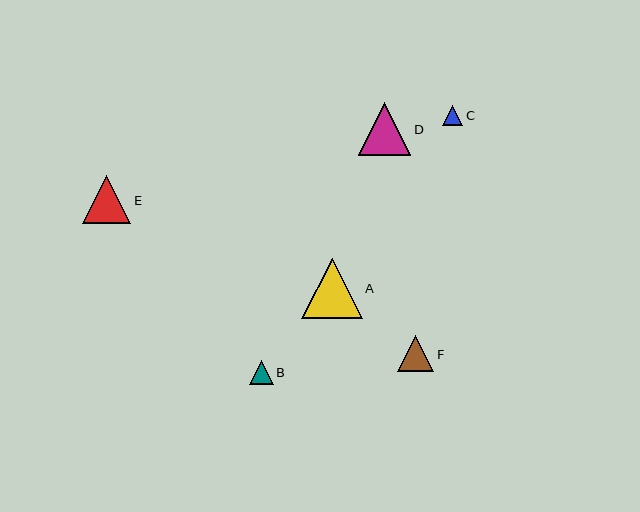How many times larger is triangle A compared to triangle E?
Triangle A is approximately 1.2 times the size of triangle E.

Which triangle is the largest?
Triangle A is the largest with a size of approximately 61 pixels.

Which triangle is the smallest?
Triangle C is the smallest with a size of approximately 21 pixels.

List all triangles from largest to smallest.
From largest to smallest: A, D, E, F, B, C.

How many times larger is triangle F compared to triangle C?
Triangle F is approximately 1.7 times the size of triangle C.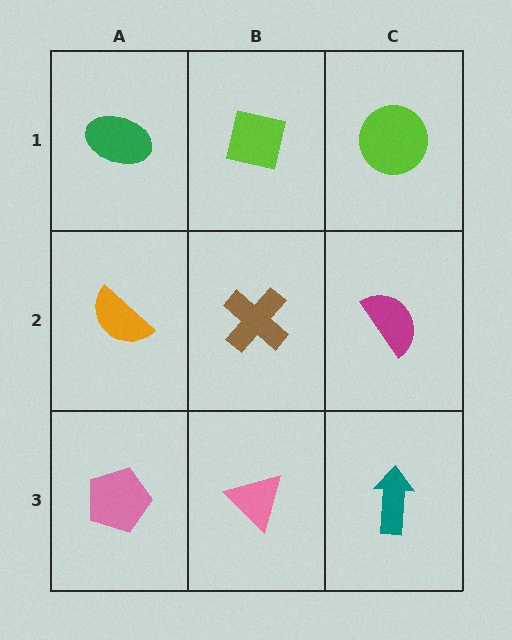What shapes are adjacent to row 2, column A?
A green ellipse (row 1, column A), a pink pentagon (row 3, column A), a brown cross (row 2, column B).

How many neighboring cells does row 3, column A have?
2.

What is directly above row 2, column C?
A lime circle.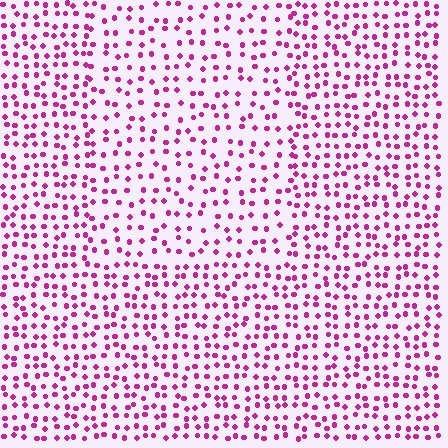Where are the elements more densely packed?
The elements are more densely packed outside the rectangle boundary.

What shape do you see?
I see a rectangle.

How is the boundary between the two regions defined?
The boundary is defined by a change in element density (approximately 1.5x ratio). All elements are the same color, size, and shape.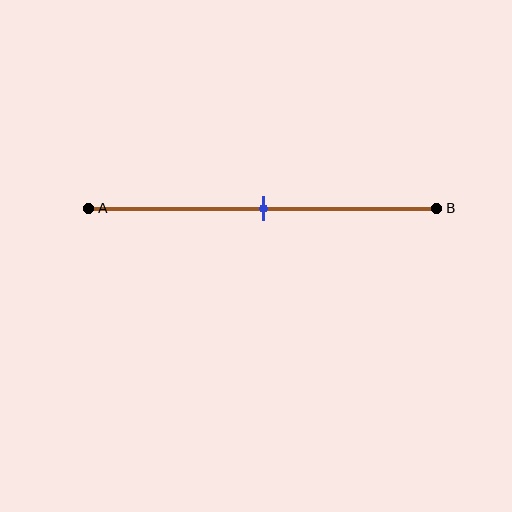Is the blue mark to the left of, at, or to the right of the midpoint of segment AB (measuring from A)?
The blue mark is approximately at the midpoint of segment AB.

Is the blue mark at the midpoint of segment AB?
Yes, the mark is approximately at the midpoint.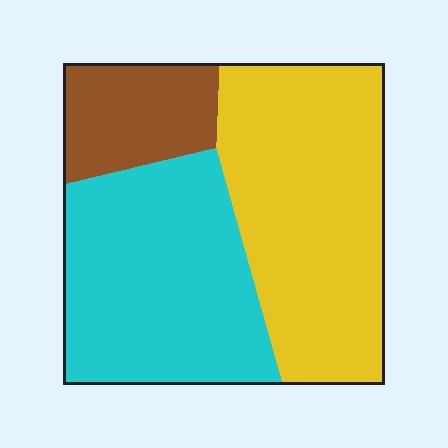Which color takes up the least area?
Brown, at roughly 15%.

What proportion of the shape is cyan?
Cyan covers 40% of the shape.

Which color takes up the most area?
Yellow, at roughly 45%.